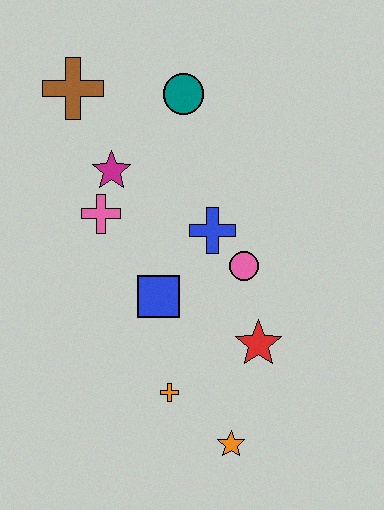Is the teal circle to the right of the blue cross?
No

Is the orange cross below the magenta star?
Yes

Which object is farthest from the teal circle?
The orange star is farthest from the teal circle.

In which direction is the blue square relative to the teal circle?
The blue square is below the teal circle.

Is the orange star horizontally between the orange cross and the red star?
Yes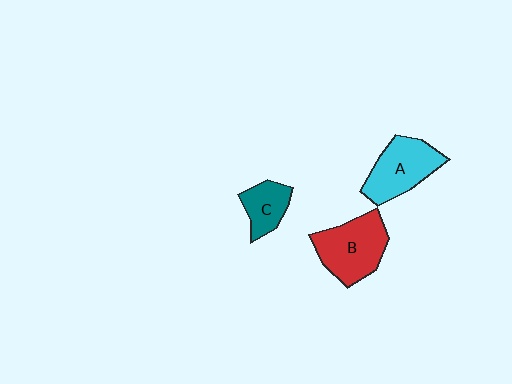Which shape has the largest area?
Shape B (red).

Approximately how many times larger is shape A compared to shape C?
Approximately 1.7 times.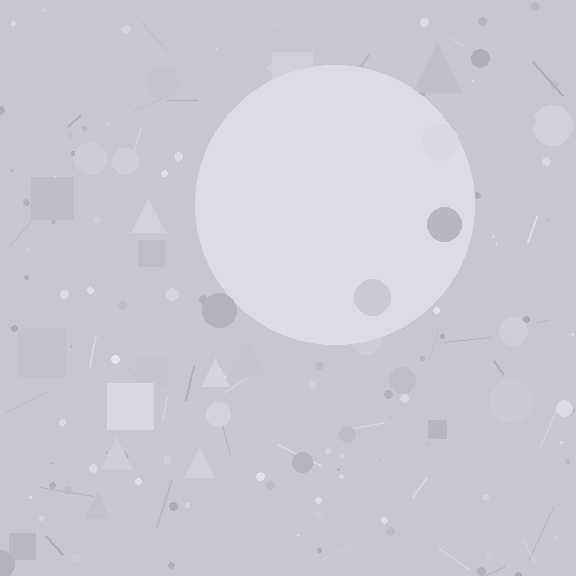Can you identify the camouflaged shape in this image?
The camouflaged shape is a circle.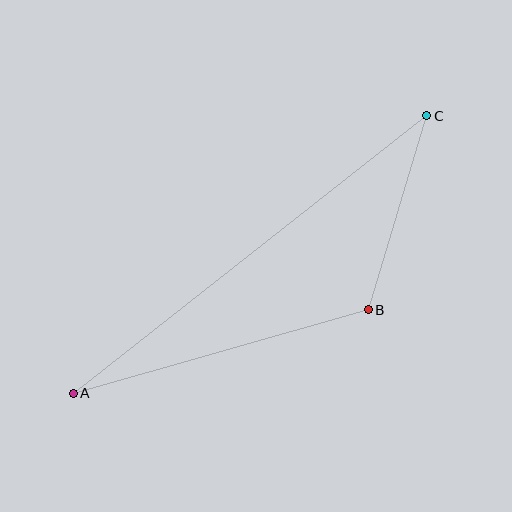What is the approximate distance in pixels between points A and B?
The distance between A and B is approximately 306 pixels.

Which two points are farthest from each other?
Points A and C are farthest from each other.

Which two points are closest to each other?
Points B and C are closest to each other.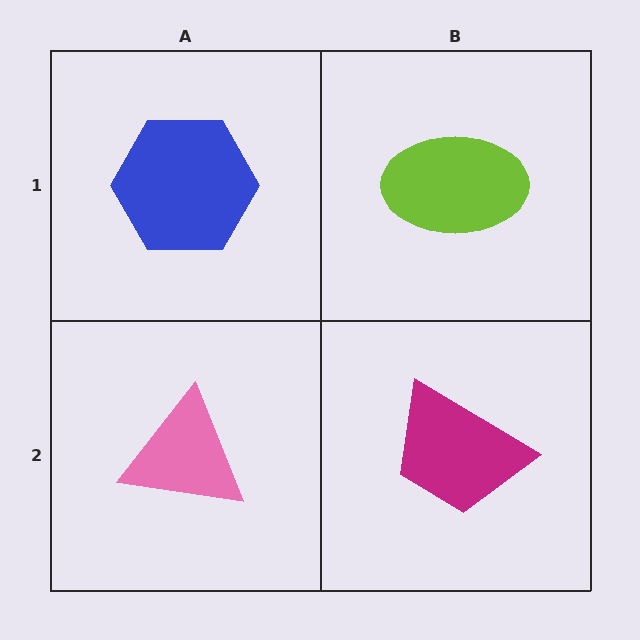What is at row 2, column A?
A pink triangle.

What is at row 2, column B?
A magenta trapezoid.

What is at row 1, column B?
A lime ellipse.